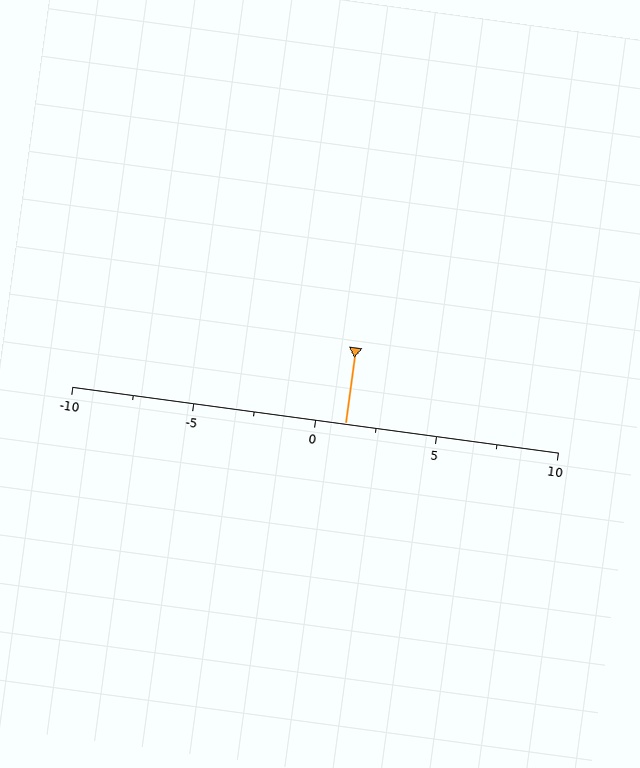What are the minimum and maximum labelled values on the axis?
The axis runs from -10 to 10.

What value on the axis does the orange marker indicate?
The marker indicates approximately 1.2.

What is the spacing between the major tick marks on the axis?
The major ticks are spaced 5 apart.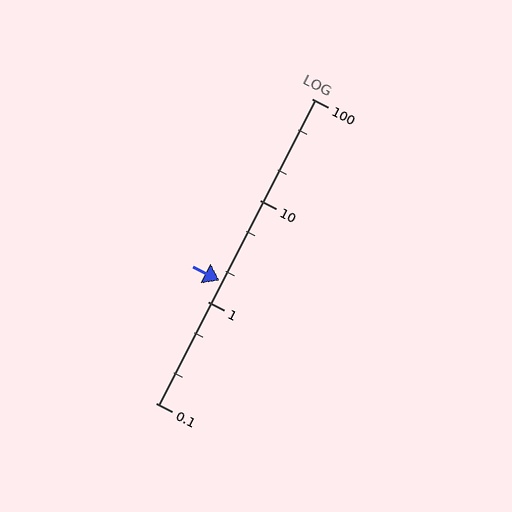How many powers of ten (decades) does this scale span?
The scale spans 3 decades, from 0.1 to 100.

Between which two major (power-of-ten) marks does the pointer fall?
The pointer is between 1 and 10.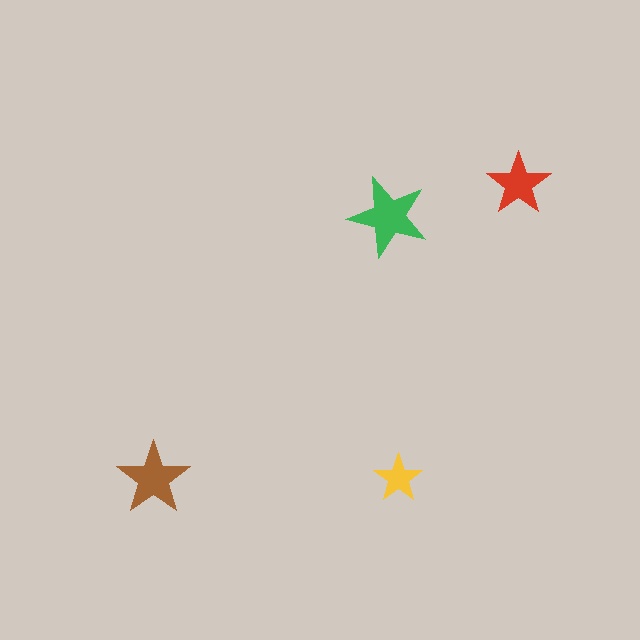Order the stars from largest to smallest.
the green one, the brown one, the red one, the yellow one.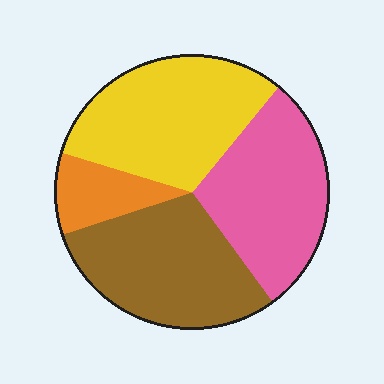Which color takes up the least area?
Orange, at roughly 10%.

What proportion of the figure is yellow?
Yellow takes up between a quarter and a half of the figure.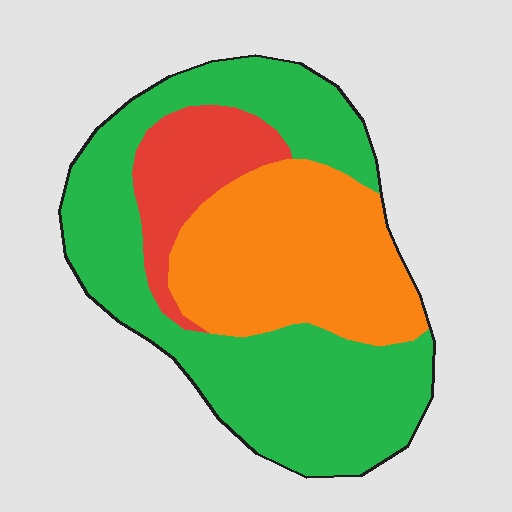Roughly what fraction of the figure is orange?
Orange covers about 35% of the figure.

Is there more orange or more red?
Orange.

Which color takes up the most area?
Green, at roughly 55%.